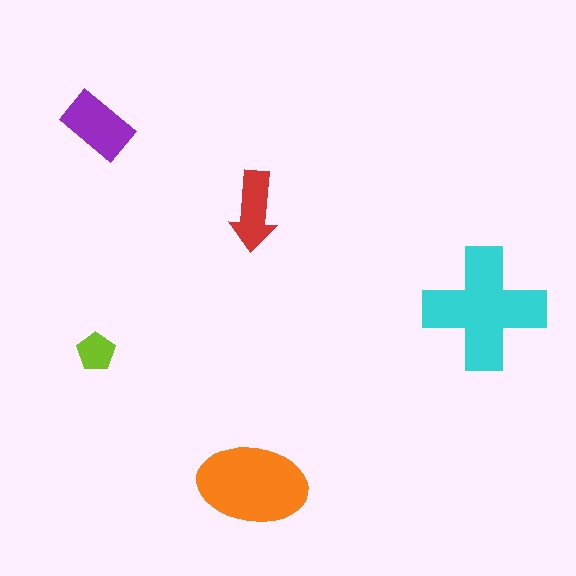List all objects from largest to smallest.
The cyan cross, the orange ellipse, the purple rectangle, the red arrow, the lime pentagon.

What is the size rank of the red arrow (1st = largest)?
4th.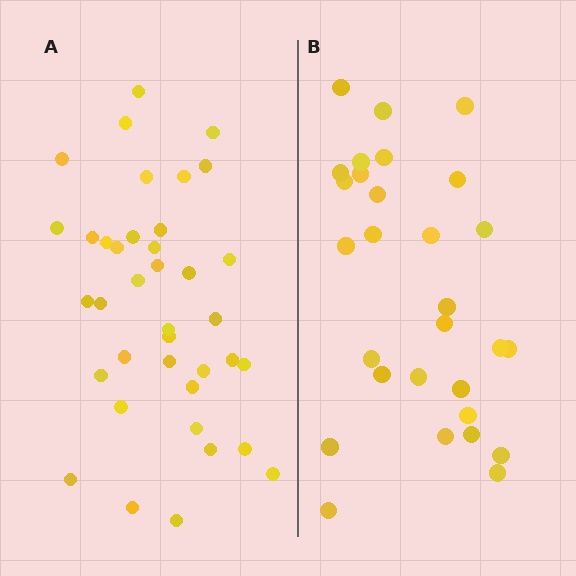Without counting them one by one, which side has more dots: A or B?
Region A (the left region) has more dots.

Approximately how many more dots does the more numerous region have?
Region A has roughly 8 or so more dots than region B.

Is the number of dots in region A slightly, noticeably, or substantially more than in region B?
Region A has noticeably more, but not dramatically so. The ratio is roughly 1.3 to 1.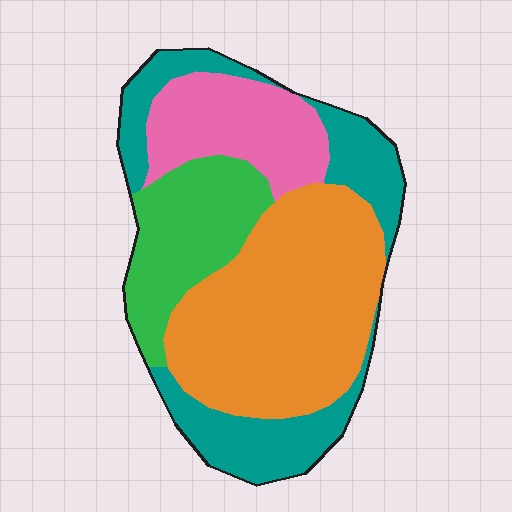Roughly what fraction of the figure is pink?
Pink covers around 15% of the figure.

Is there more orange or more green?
Orange.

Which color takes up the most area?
Orange, at roughly 40%.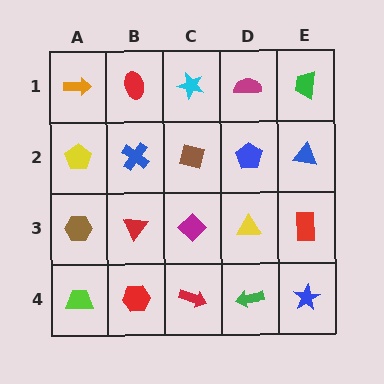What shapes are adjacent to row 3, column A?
A yellow pentagon (row 2, column A), a lime trapezoid (row 4, column A), a red triangle (row 3, column B).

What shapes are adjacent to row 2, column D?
A magenta semicircle (row 1, column D), a yellow triangle (row 3, column D), a brown square (row 2, column C), a blue triangle (row 2, column E).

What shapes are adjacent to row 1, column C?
A brown square (row 2, column C), a red ellipse (row 1, column B), a magenta semicircle (row 1, column D).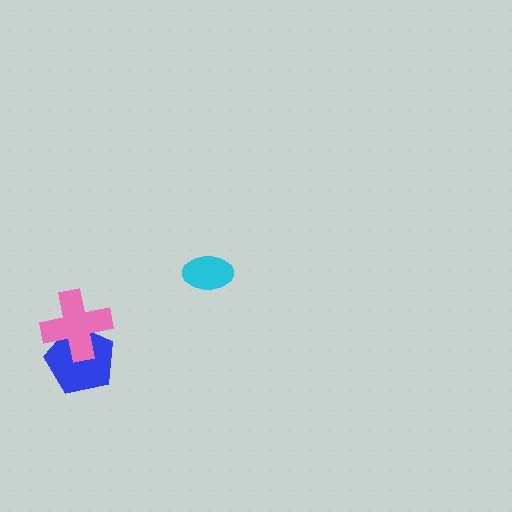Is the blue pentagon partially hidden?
Yes, it is partially covered by another shape.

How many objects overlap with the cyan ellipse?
0 objects overlap with the cyan ellipse.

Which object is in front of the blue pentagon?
The pink cross is in front of the blue pentagon.